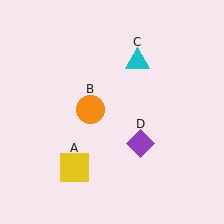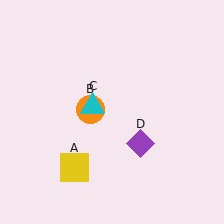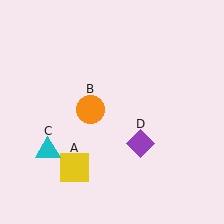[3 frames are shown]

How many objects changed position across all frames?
1 object changed position: cyan triangle (object C).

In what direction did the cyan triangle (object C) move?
The cyan triangle (object C) moved down and to the left.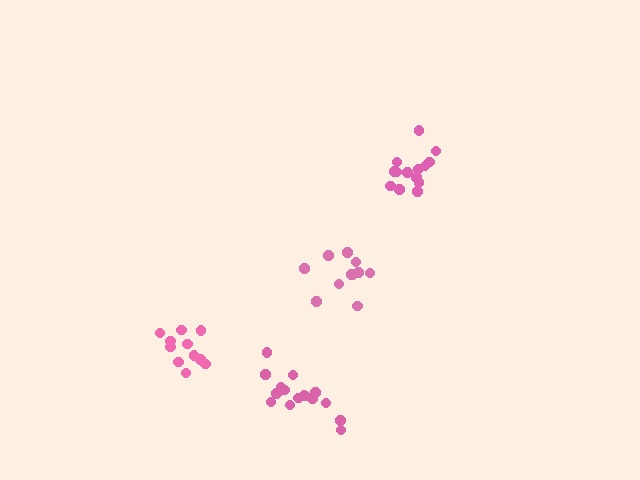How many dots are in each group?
Group 1: 11 dots, Group 2: 11 dots, Group 3: 16 dots, Group 4: 14 dots (52 total).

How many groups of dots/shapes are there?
There are 4 groups.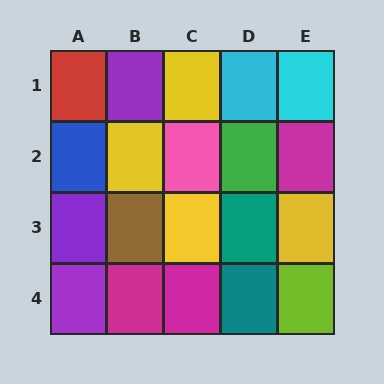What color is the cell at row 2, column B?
Yellow.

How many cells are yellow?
4 cells are yellow.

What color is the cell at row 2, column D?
Green.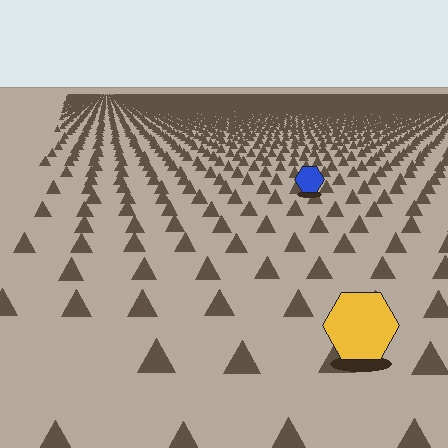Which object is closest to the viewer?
The yellow hexagon is closest. The texture marks near it are larger and more spread out.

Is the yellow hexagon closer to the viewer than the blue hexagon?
Yes. The yellow hexagon is closer — you can tell from the texture gradient: the ground texture is coarser near it.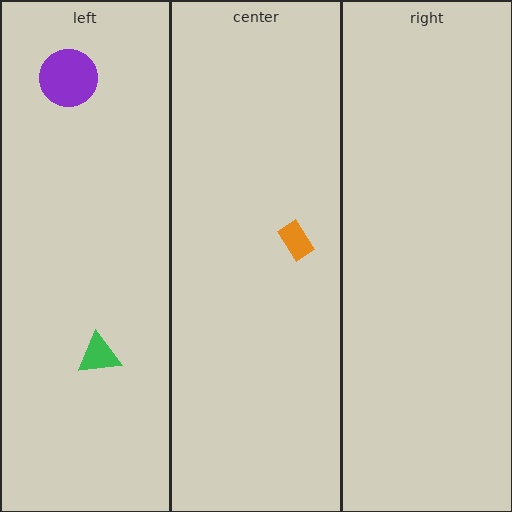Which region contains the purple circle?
The left region.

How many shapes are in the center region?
1.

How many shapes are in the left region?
2.